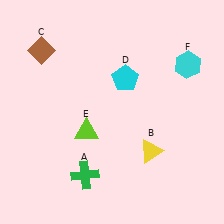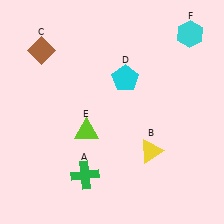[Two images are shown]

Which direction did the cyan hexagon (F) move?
The cyan hexagon (F) moved up.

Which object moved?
The cyan hexagon (F) moved up.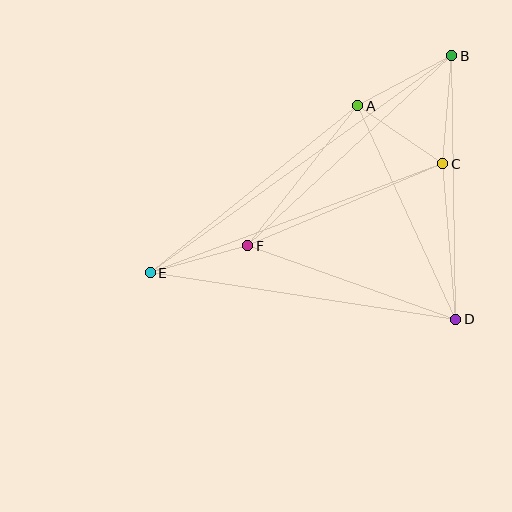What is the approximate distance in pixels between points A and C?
The distance between A and C is approximately 103 pixels.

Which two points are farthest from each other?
Points B and E are farthest from each other.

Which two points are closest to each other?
Points E and F are closest to each other.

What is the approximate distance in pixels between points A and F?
The distance between A and F is approximately 178 pixels.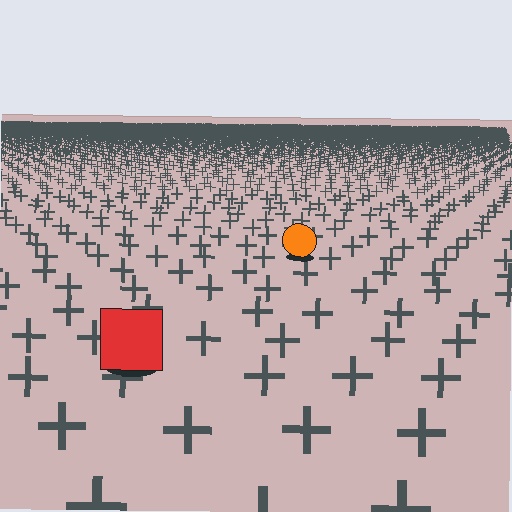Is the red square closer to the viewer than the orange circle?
Yes. The red square is closer — you can tell from the texture gradient: the ground texture is coarser near it.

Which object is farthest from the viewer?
The orange circle is farthest from the viewer. It appears smaller and the ground texture around it is denser.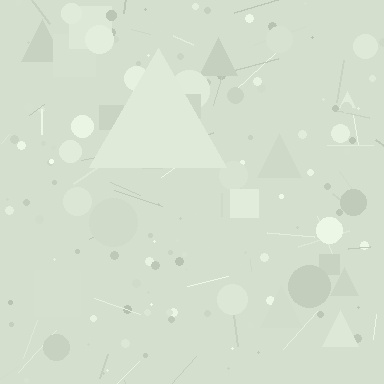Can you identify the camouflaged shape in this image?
The camouflaged shape is a triangle.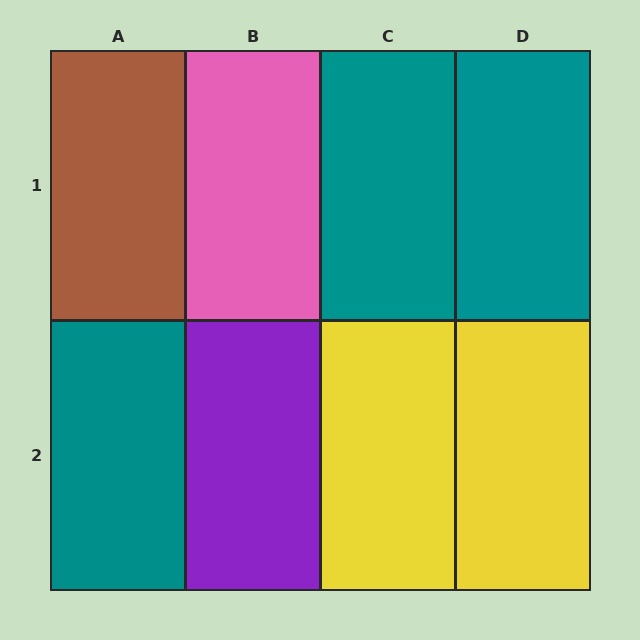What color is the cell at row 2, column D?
Yellow.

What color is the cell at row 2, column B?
Purple.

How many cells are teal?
3 cells are teal.